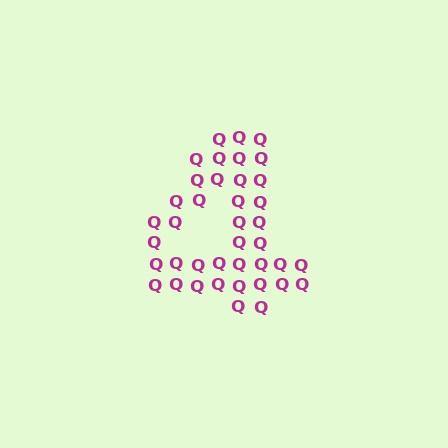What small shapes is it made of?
It is made of small letter Q's.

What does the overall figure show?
The overall figure shows the digit 4.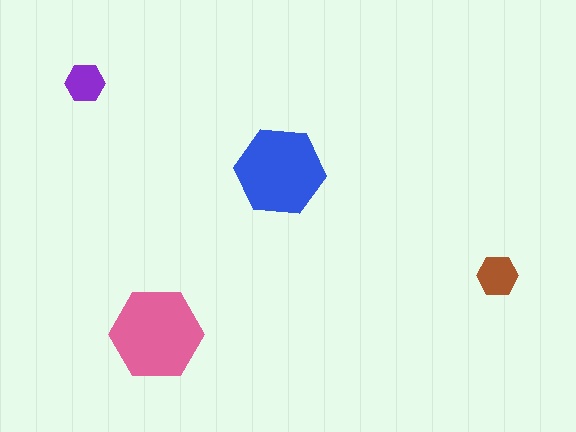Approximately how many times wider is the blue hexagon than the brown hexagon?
About 2 times wider.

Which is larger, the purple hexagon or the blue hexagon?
The blue one.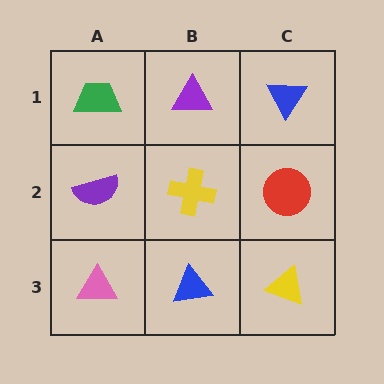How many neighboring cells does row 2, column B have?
4.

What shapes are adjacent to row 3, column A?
A purple semicircle (row 2, column A), a blue triangle (row 3, column B).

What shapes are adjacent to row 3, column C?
A red circle (row 2, column C), a blue triangle (row 3, column B).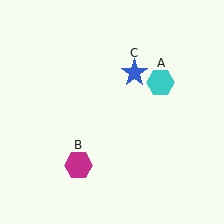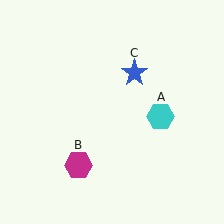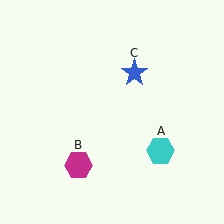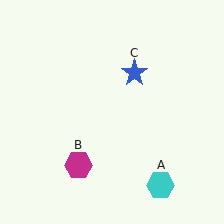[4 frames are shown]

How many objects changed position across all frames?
1 object changed position: cyan hexagon (object A).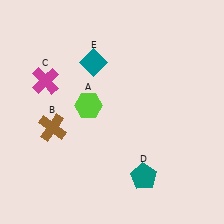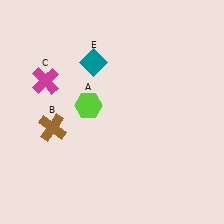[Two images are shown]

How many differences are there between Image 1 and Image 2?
There is 1 difference between the two images.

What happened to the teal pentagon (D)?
The teal pentagon (D) was removed in Image 2. It was in the bottom-right area of Image 1.